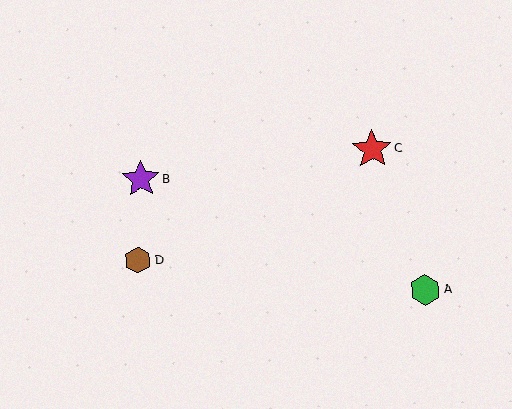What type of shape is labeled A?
Shape A is a green hexagon.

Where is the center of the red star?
The center of the red star is at (372, 149).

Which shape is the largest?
The red star (labeled C) is the largest.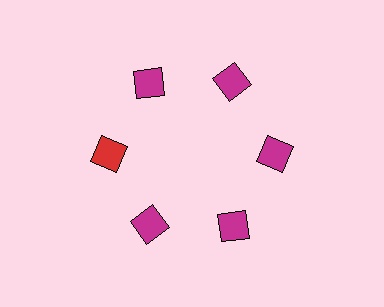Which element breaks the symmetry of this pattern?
The red diamond at roughly the 9 o'clock position breaks the symmetry. All other shapes are magenta diamonds.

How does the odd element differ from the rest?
It has a different color: red instead of magenta.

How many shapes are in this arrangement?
There are 6 shapes arranged in a ring pattern.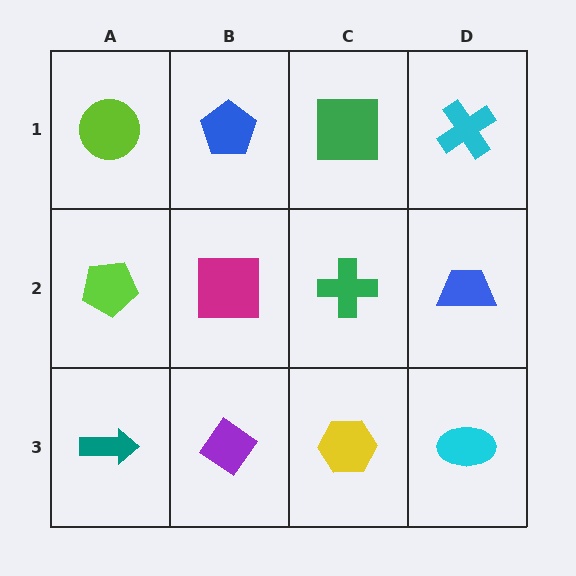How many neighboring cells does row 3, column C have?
3.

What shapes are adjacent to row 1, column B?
A magenta square (row 2, column B), a lime circle (row 1, column A), a green square (row 1, column C).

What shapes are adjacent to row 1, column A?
A lime pentagon (row 2, column A), a blue pentagon (row 1, column B).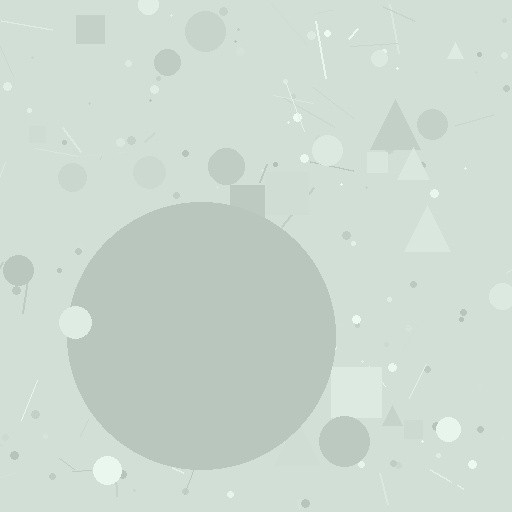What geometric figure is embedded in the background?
A circle is embedded in the background.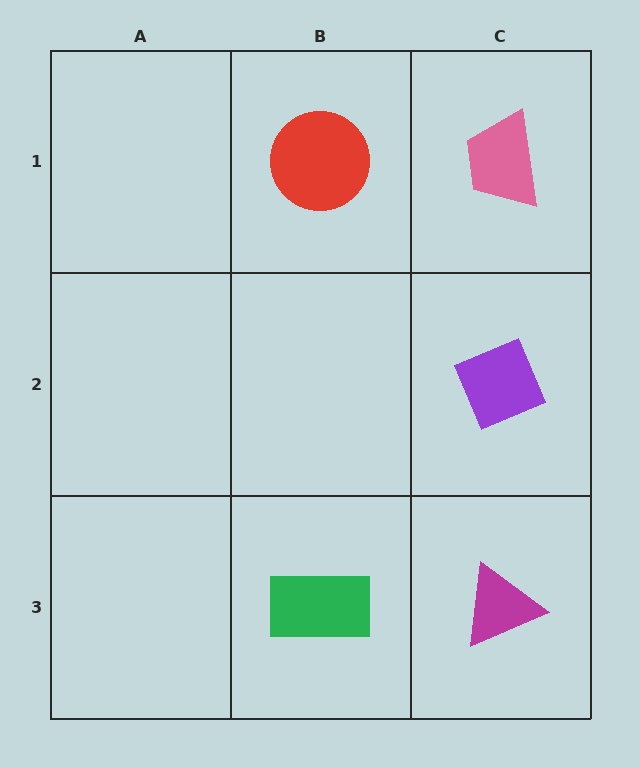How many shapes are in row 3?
2 shapes.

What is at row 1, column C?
A pink trapezoid.